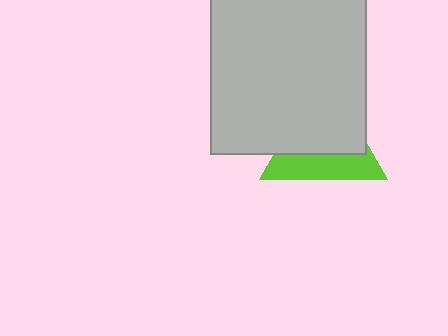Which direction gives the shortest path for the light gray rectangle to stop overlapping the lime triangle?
Moving up gives the shortest separation.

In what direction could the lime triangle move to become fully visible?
The lime triangle could move down. That would shift it out from behind the light gray rectangle entirely.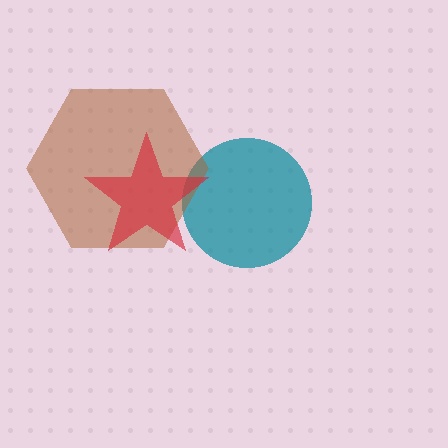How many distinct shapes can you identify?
There are 3 distinct shapes: a teal circle, a brown hexagon, a red star.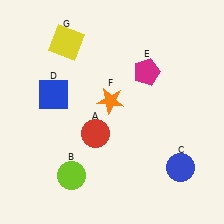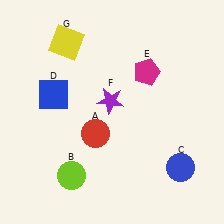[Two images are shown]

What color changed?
The star (F) changed from orange in Image 1 to purple in Image 2.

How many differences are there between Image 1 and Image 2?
There is 1 difference between the two images.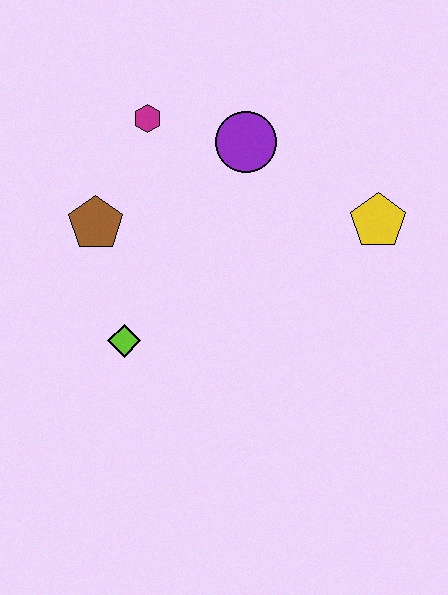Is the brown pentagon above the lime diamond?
Yes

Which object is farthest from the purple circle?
The lime diamond is farthest from the purple circle.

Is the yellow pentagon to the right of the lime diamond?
Yes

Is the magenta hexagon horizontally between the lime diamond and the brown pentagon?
No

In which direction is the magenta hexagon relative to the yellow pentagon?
The magenta hexagon is to the left of the yellow pentagon.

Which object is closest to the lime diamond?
The brown pentagon is closest to the lime diamond.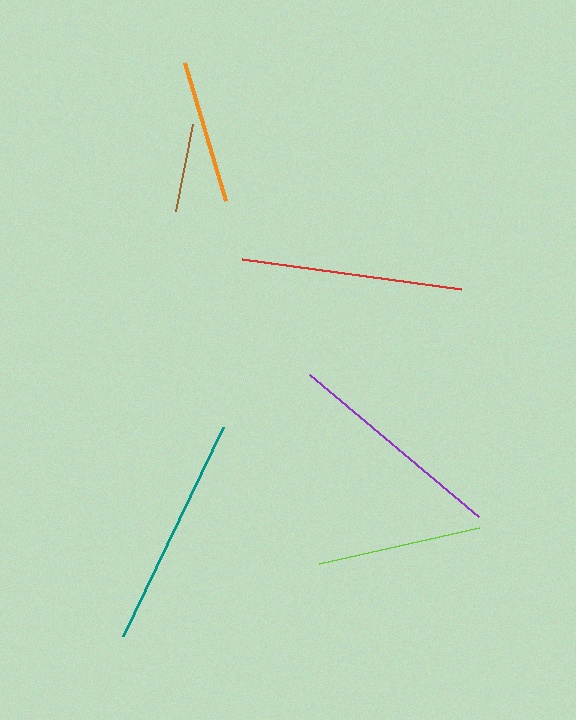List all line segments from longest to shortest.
From longest to shortest: teal, purple, red, lime, orange, brown.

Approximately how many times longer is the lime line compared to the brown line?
The lime line is approximately 1.9 times the length of the brown line.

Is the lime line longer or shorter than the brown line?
The lime line is longer than the brown line.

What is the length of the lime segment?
The lime segment is approximately 165 pixels long.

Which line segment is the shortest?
The brown line is the shortest at approximately 88 pixels.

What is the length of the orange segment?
The orange segment is approximately 144 pixels long.